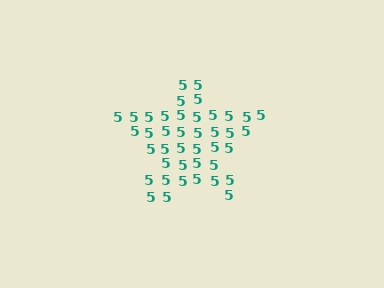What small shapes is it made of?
It is made of small digit 5's.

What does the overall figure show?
The overall figure shows a star.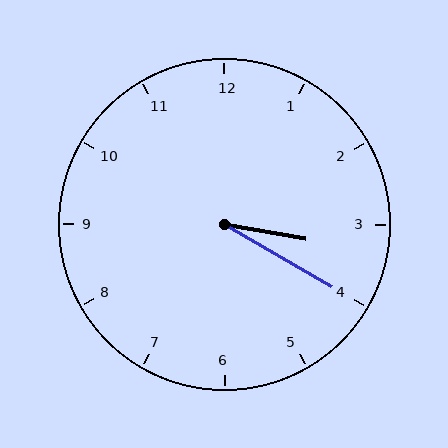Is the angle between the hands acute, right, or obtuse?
It is acute.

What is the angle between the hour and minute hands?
Approximately 20 degrees.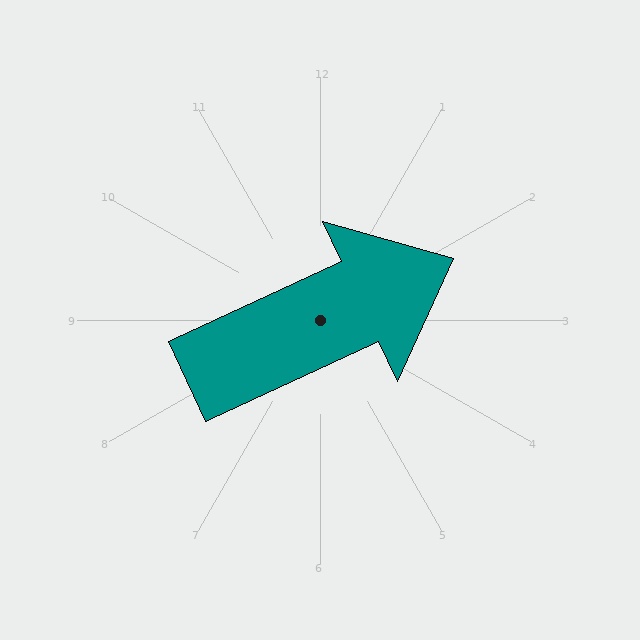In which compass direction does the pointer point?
Northeast.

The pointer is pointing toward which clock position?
Roughly 2 o'clock.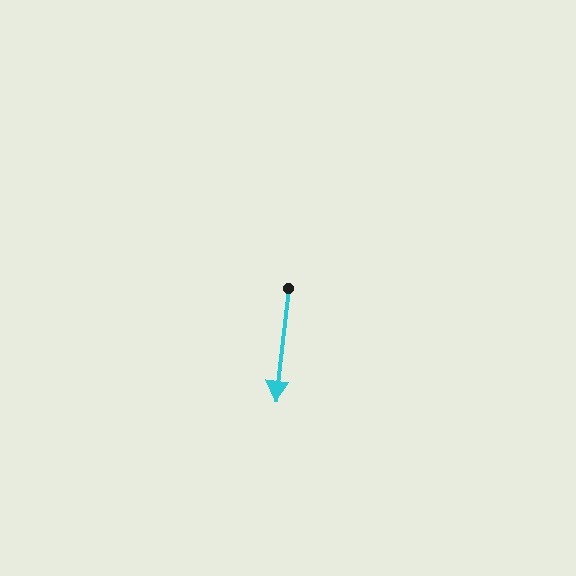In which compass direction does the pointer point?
South.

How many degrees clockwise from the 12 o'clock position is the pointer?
Approximately 187 degrees.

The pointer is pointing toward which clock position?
Roughly 6 o'clock.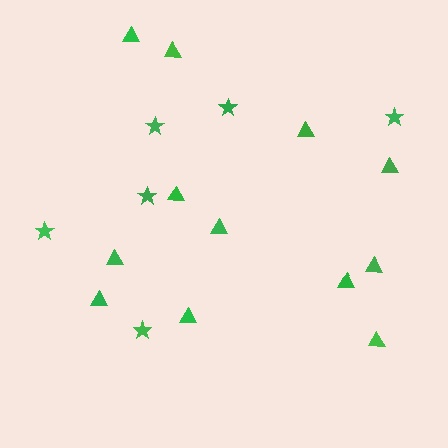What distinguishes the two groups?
There are 2 groups: one group of stars (6) and one group of triangles (12).